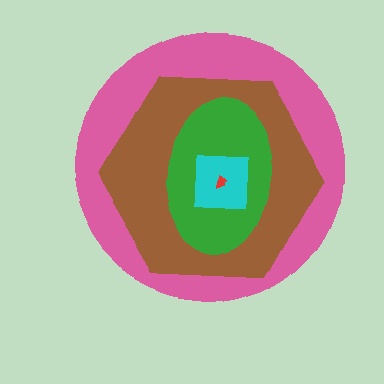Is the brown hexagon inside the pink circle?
Yes.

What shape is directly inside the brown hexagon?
The green ellipse.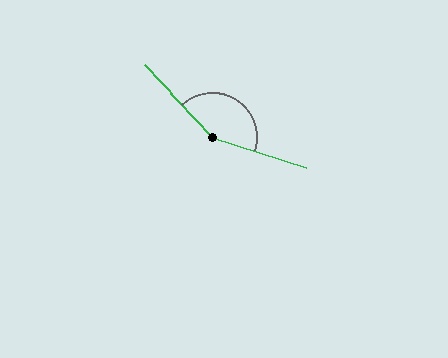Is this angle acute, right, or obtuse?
It is obtuse.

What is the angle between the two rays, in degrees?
Approximately 151 degrees.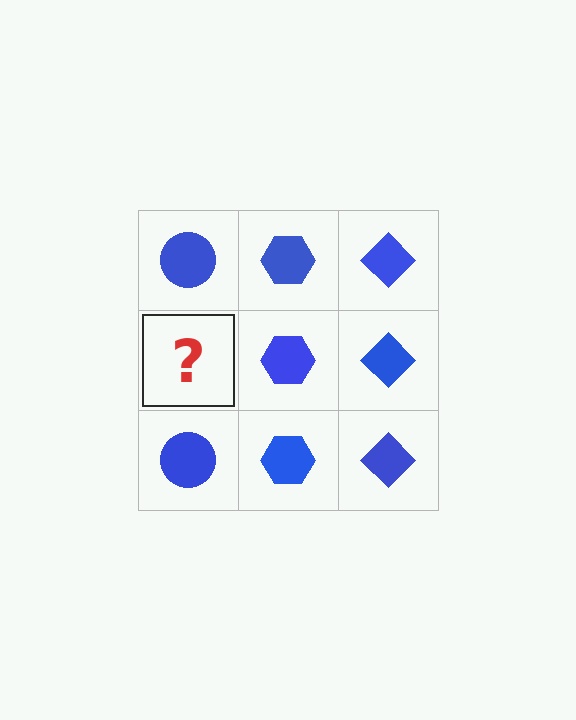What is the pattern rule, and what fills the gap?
The rule is that each column has a consistent shape. The gap should be filled with a blue circle.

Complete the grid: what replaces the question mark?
The question mark should be replaced with a blue circle.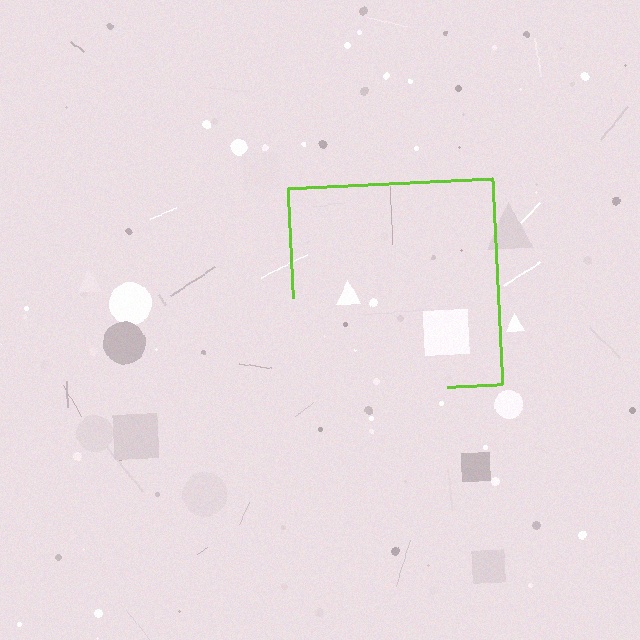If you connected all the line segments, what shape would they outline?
They would outline a square.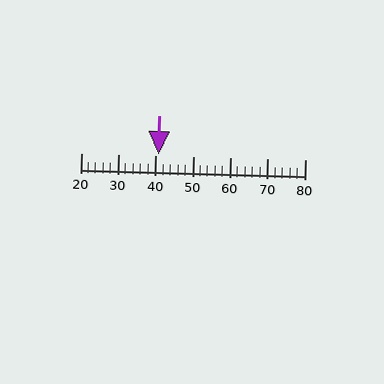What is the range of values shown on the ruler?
The ruler shows values from 20 to 80.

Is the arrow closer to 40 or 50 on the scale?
The arrow is closer to 40.